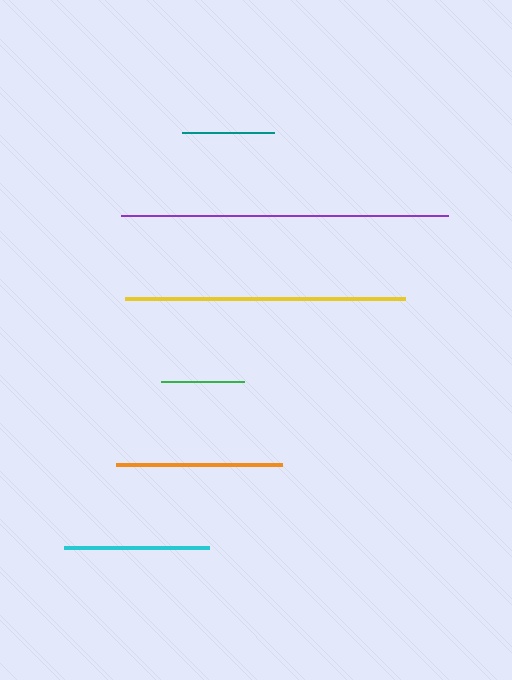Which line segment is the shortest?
The green line is the shortest at approximately 84 pixels.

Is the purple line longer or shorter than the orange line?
The purple line is longer than the orange line.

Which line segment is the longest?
The purple line is the longest at approximately 327 pixels.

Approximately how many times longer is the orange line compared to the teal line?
The orange line is approximately 1.8 times the length of the teal line.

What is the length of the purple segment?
The purple segment is approximately 327 pixels long.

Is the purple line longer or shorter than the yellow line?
The purple line is longer than the yellow line.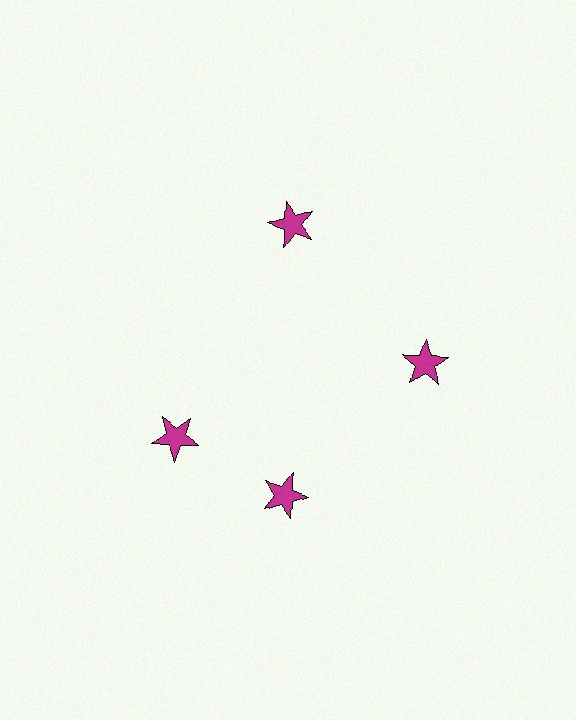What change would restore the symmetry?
The symmetry would be restored by rotating it back into even spacing with its neighbors so that all 4 stars sit at equal angles and equal distance from the center.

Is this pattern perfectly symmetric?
No. The 4 magenta stars are arranged in a ring, but one element near the 9 o'clock position is rotated out of alignment along the ring, breaking the 4-fold rotational symmetry.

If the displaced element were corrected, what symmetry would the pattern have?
It would have 4-fold rotational symmetry — the pattern would map onto itself every 90 degrees.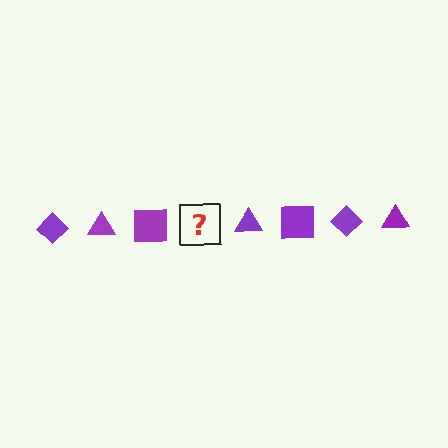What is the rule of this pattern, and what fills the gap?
The rule is that the pattern cycles through diamond, triangle, square shapes in purple. The gap should be filled with a purple diamond.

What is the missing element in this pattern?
The missing element is a purple diamond.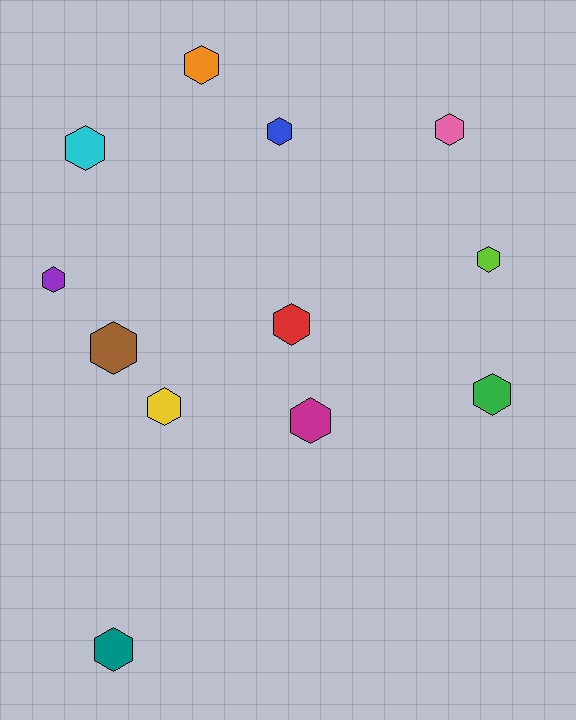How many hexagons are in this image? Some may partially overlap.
There are 12 hexagons.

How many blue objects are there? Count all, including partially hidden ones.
There is 1 blue object.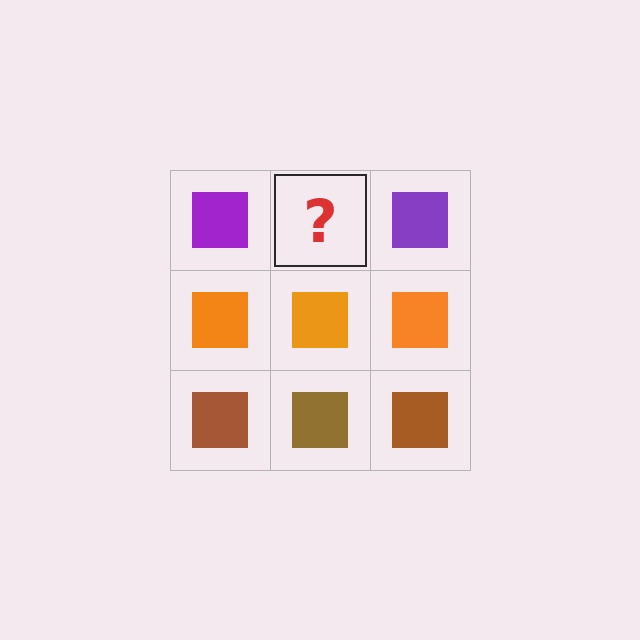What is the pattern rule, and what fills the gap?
The rule is that each row has a consistent color. The gap should be filled with a purple square.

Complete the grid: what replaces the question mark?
The question mark should be replaced with a purple square.